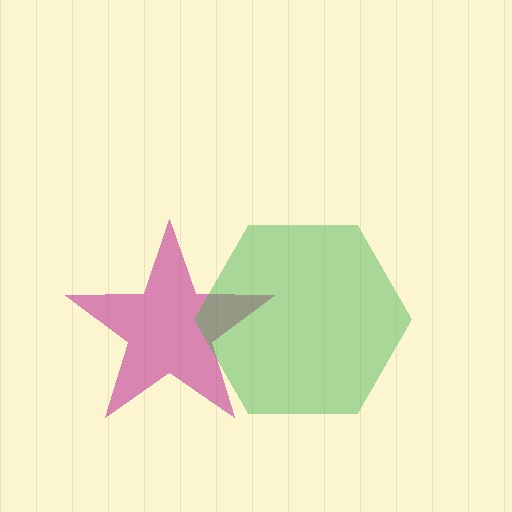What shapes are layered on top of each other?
The layered shapes are: a magenta star, a green hexagon.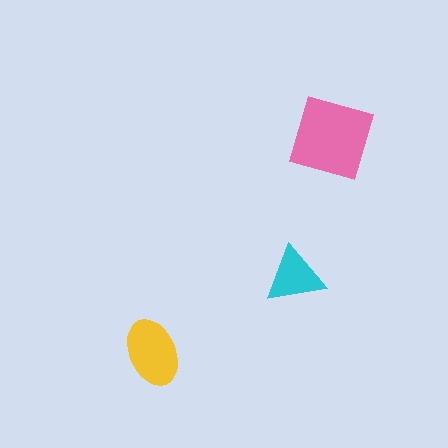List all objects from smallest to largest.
The cyan triangle, the yellow ellipse, the pink square.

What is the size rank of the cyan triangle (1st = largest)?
3rd.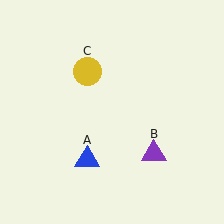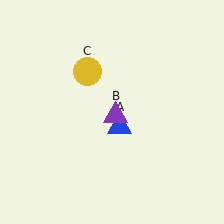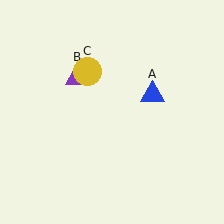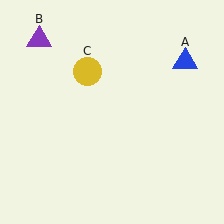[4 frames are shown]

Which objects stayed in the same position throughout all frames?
Yellow circle (object C) remained stationary.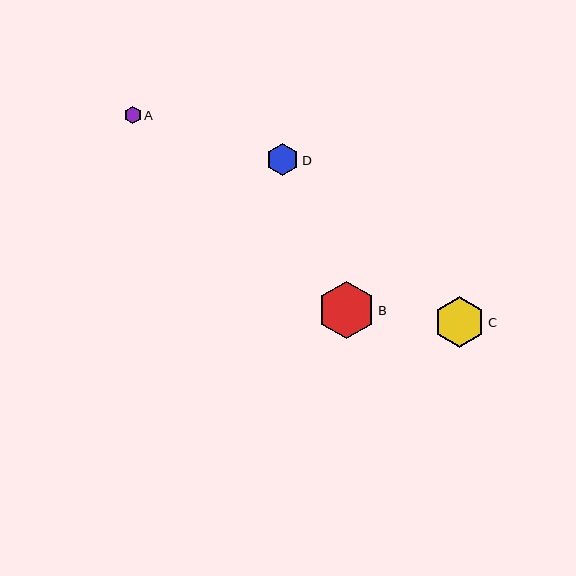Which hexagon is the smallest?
Hexagon A is the smallest with a size of approximately 17 pixels.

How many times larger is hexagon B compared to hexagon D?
Hexagon B is approximately 1.8 times the size of hexagon D.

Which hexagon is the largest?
Hexagon B is the largest with a size of approximately 57 pixels.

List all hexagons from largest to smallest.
From largest to smallest: B, C, D, A.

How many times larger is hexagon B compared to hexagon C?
Hexagon B is approximately 1.1 times the size of hexagon C.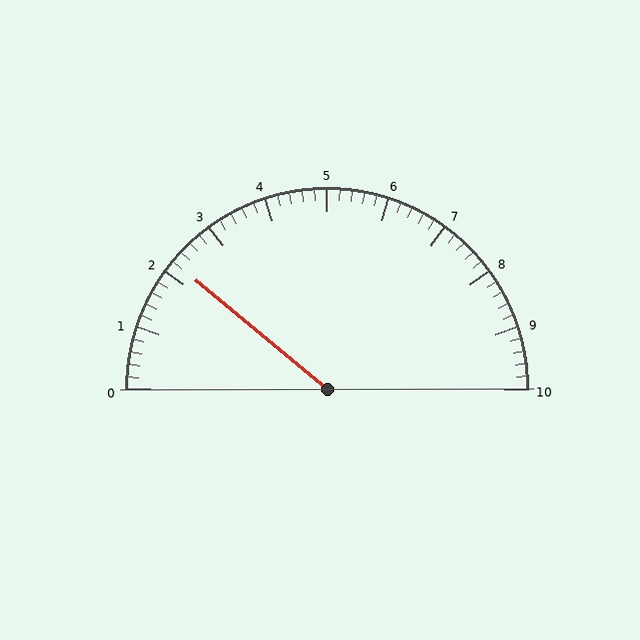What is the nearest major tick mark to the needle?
The nearest major tick mark is 2.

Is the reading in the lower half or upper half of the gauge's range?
The reading is in the lower half of the range (0 to 10).